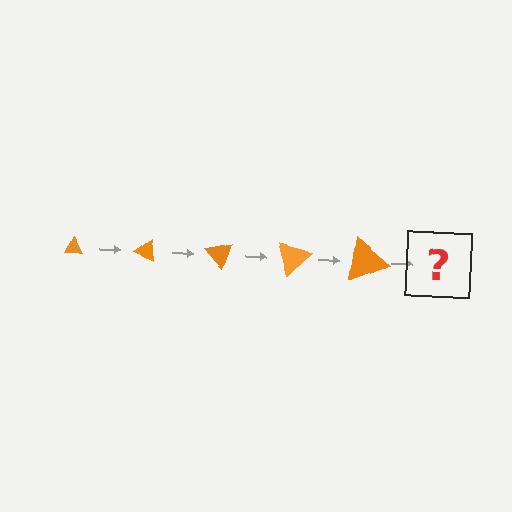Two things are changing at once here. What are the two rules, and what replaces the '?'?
The two rules are that the triangle grows larger each step and it rotates 25 degrees each step. The '?' should be a triangle, larger than the previous one and rotated 125 degrees from the start.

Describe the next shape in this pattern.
It should be a triangle, larger than the previous one and rotated 125 degrees from the start.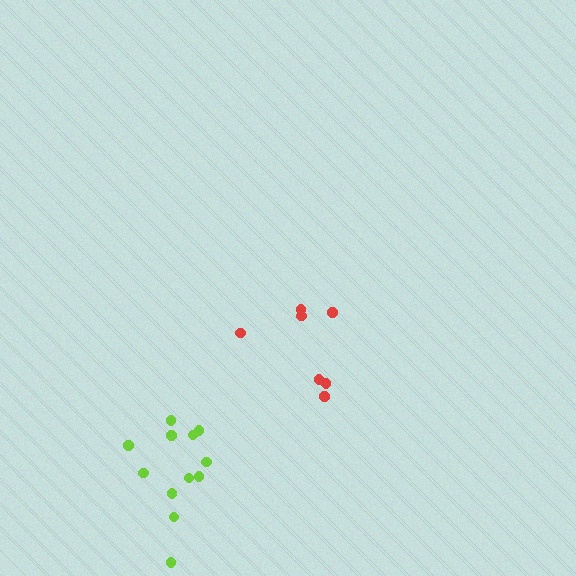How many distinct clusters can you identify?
There are 2 distinct clusters.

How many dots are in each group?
Group 1: 7 dots, Group 2: 12 dots (19 total).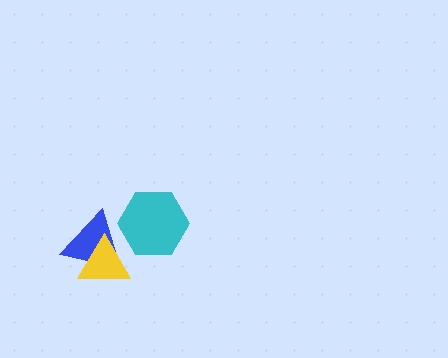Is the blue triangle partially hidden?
Yes, it is partially covered by another shape.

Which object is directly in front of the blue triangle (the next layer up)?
The yellow triangle is directly in front of the blue triangle.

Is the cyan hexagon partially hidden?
No, no other shape covers it.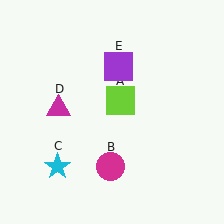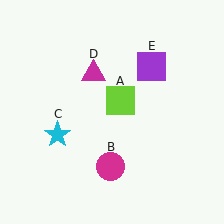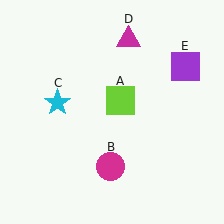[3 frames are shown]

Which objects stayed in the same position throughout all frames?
Lime square (object A) and magenta circle (object B) remained stationary.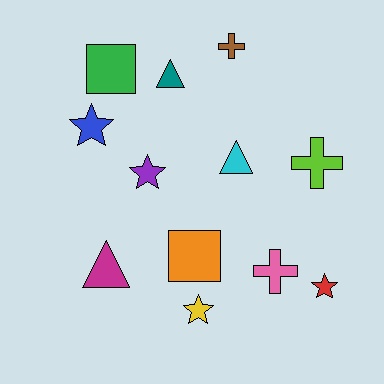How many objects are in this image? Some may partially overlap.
There are 12 objects.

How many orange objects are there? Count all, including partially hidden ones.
There is 1 orange object.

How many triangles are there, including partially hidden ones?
There are 3 triangles.